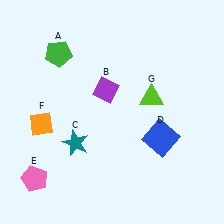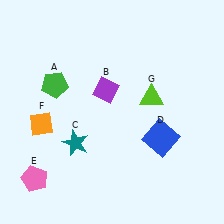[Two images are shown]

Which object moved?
The green pentagon (A) moved down.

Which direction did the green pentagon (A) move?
The green pentagon (A) moved down.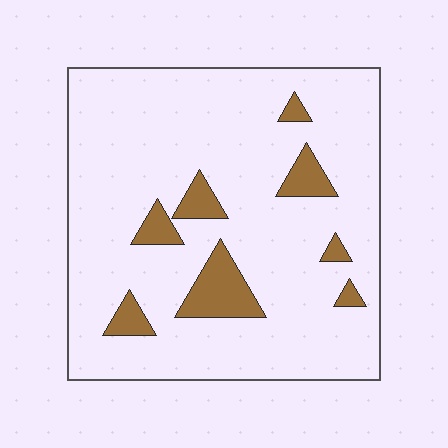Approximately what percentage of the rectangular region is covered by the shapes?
Approximately 10%.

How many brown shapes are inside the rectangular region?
8.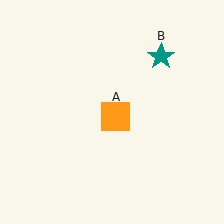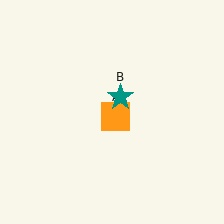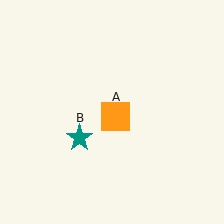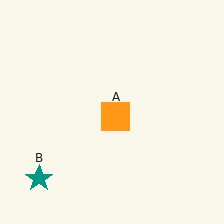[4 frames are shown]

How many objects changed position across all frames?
1 object changed position: teal star (object B).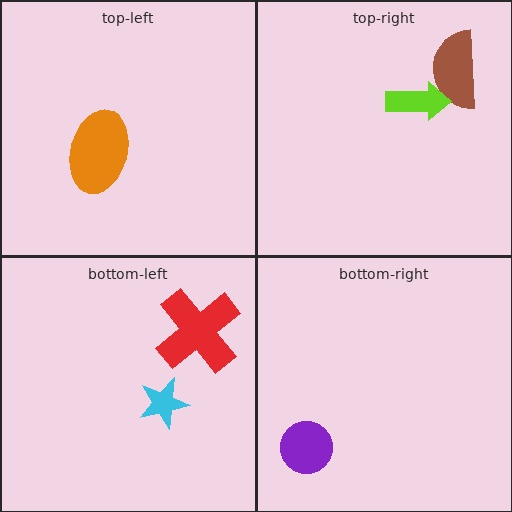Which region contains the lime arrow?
The top-right region.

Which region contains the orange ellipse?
The top-left region.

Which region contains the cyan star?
The bottom-left region.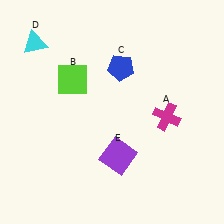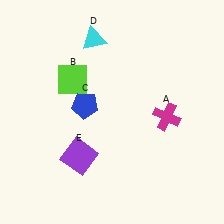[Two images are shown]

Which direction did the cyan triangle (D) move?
The cyan triangle (D) moved right.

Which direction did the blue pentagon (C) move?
The blue pentagon (C) moved down.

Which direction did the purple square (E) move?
The purple square (E) moved left.